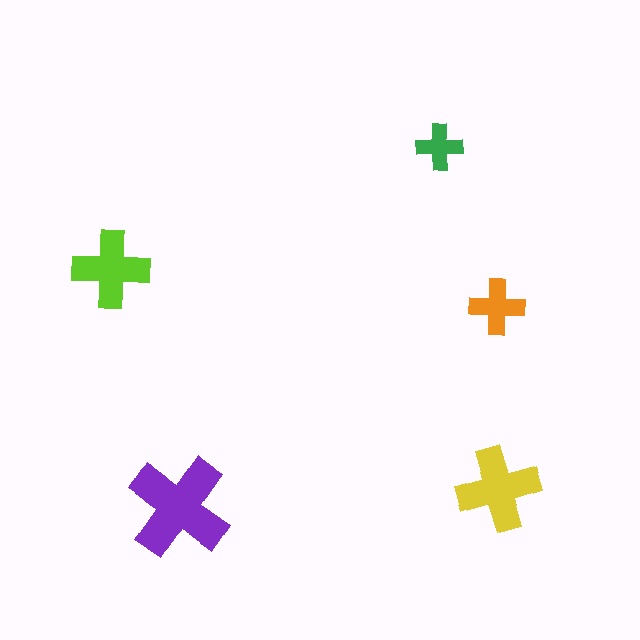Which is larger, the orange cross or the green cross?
The orange one.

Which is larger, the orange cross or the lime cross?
The lime one.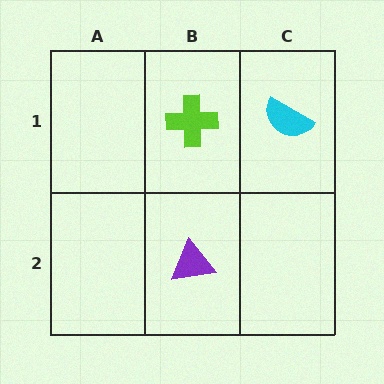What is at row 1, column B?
A lime cross.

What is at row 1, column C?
A cyan semicircle.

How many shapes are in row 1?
2 shapes.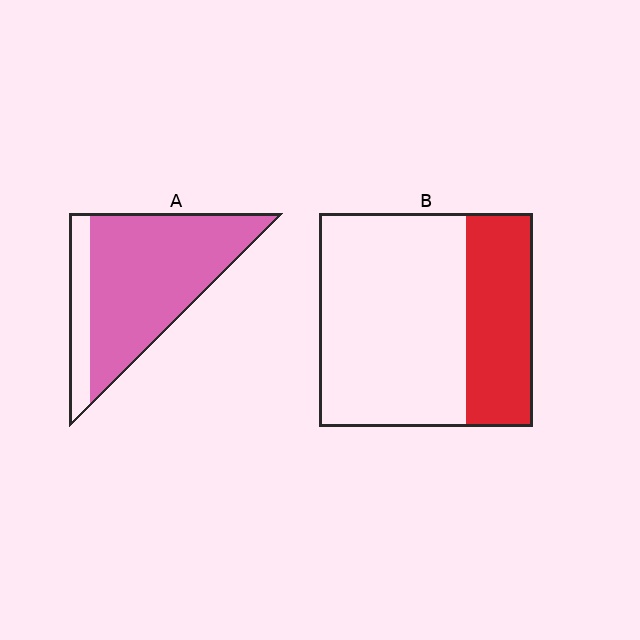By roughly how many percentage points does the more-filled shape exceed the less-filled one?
By roughly 50 percentage points (A over B).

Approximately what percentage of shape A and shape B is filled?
A is approximately 80% and B is approximately 30%.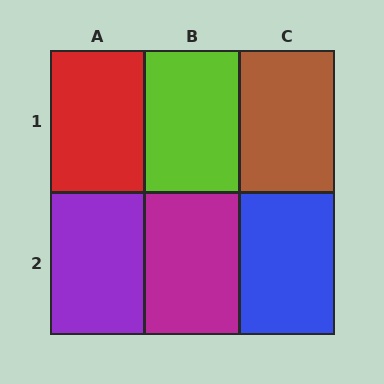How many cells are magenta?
1 cell is magenta.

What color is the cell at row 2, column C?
Blue.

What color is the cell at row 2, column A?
Purple.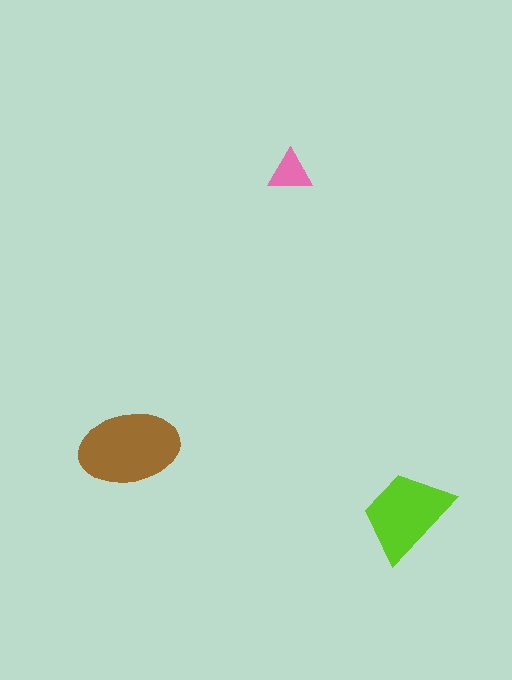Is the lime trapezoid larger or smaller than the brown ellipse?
Smaller.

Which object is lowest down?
The lime trapezoid is bottommost.